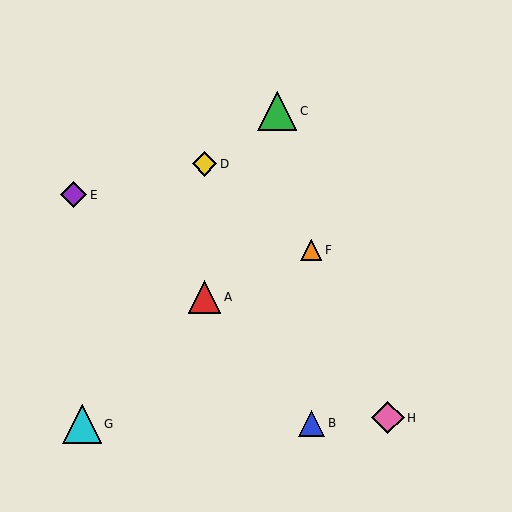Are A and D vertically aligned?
Yes, both are at x≈204.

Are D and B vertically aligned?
No, D is at x≈204 and B is at x≈312.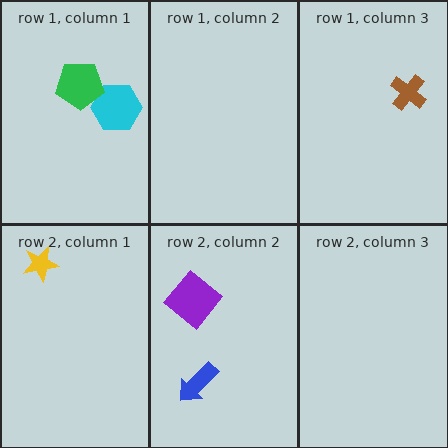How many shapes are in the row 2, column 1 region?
1.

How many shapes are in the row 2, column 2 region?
2.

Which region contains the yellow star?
The row 2, column 1 region.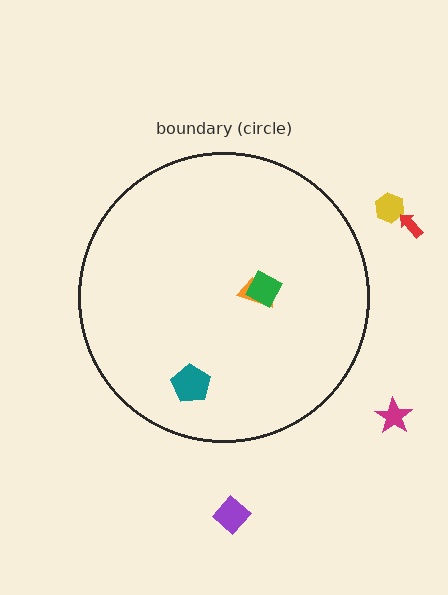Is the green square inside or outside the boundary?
Inside.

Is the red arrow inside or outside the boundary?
Outside.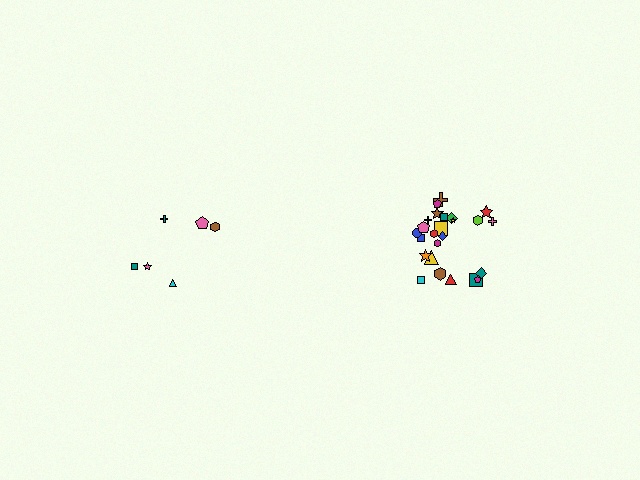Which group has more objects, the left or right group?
The right group.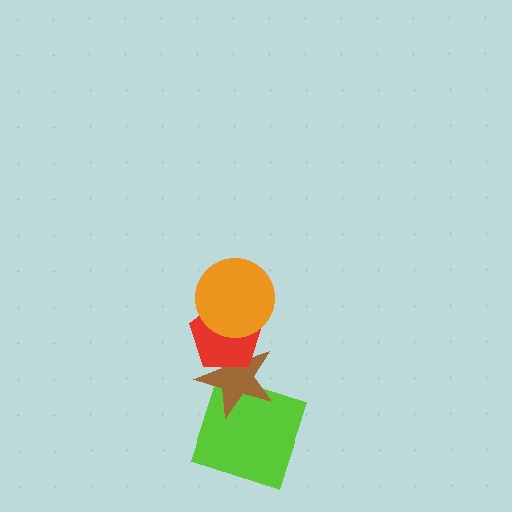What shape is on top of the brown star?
The red pentagon is on top of the brown star.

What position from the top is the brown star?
The brown star is 3rd from the top.